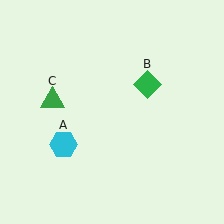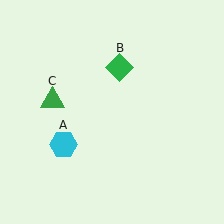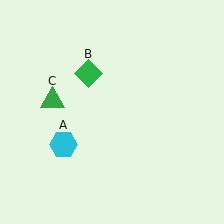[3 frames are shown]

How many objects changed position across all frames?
1 object changed position: green diamond (object B).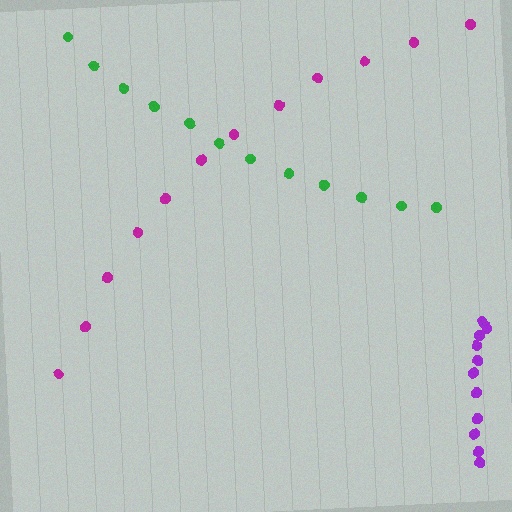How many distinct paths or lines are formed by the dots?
There are 3 distinct paths.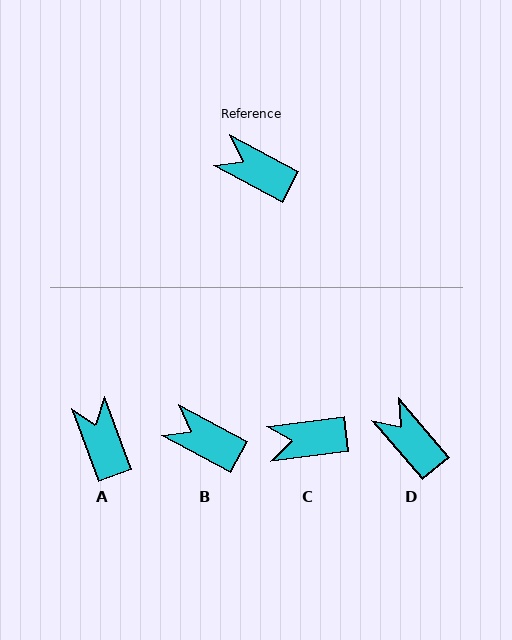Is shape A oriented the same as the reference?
No, it is off by about 41 degrees.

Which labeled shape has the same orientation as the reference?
B.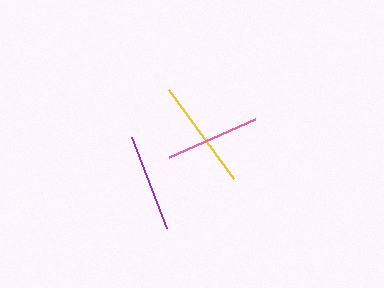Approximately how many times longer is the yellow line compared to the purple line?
The yellow line is approximately 1.1 times the length of the purple line.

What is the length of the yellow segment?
The yellow segment is approximately 110 pixels long.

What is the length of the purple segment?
The purple segment is approximately 98 pixels long.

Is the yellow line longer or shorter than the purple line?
The yellow line is longer than the purple line.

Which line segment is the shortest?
The pink line is the shortest at approximately 93 pixels.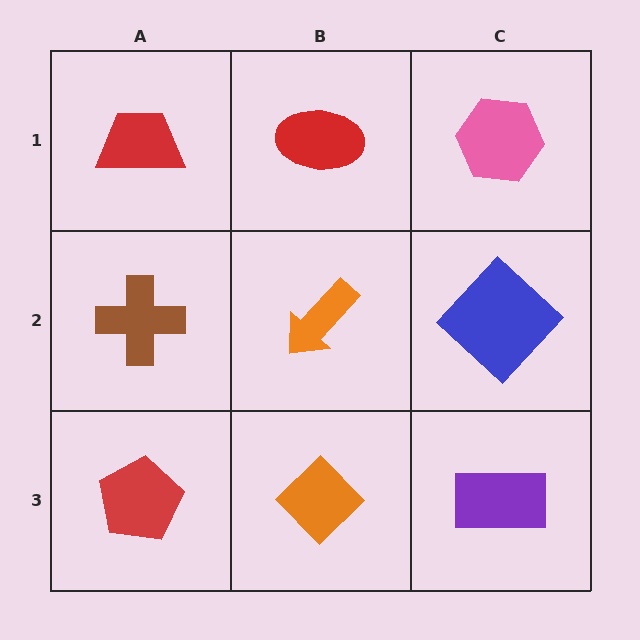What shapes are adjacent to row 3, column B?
An orange arrow (row 2, column B), a red pentagon (row 3, column A), a purple rectangle (row 3, column C).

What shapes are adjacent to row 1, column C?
A blue diamond (row 2, column C), a red ellipse (row 1, column B).